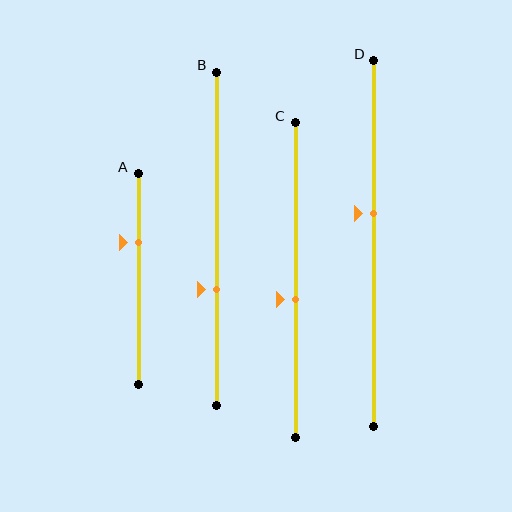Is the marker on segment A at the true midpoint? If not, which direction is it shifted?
No, the marker on segment A is shifted upward by about 18% of the segment length.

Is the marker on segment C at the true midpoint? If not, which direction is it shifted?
No, the marker on segment C is shifted downward by about 6% of the segment length.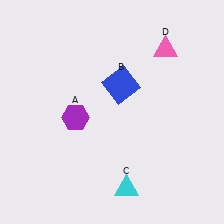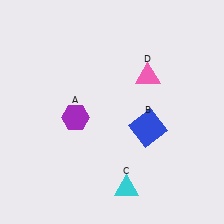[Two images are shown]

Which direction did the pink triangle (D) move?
The pink triangle (D) moved down.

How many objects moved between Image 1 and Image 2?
2 objects moved between the two images.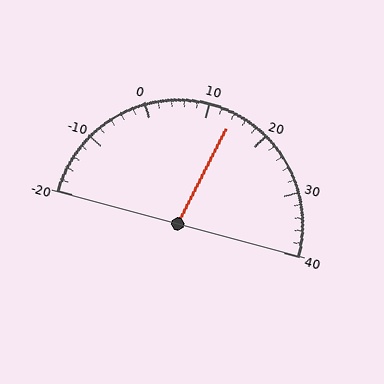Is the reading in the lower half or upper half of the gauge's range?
The reading is in the upper half of the range (-20 to 40).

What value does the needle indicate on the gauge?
The needle indicates approximately 14.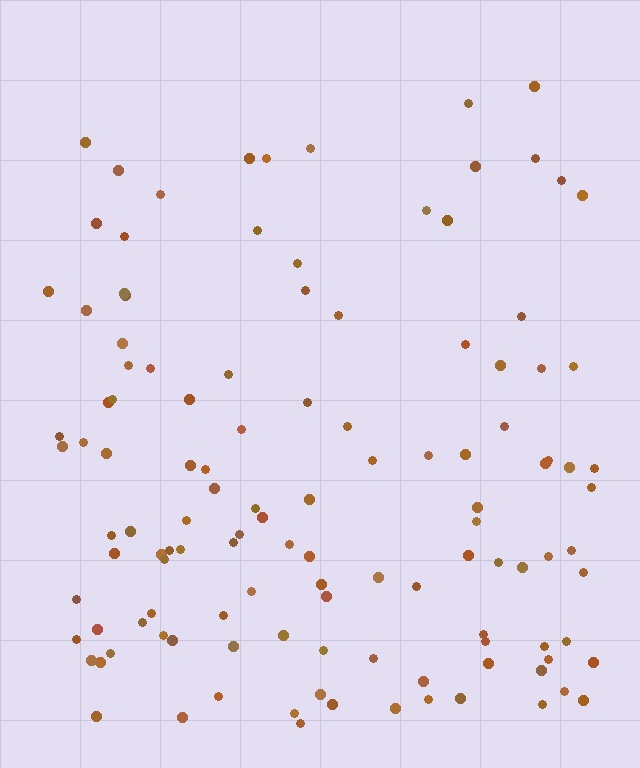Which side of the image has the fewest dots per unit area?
The top.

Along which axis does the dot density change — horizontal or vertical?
Vertical.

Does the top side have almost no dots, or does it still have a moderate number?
Still a moderate number, just noticeably fewer than the bottom.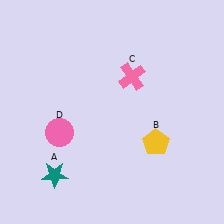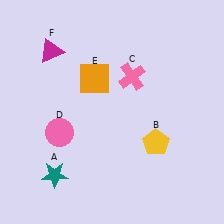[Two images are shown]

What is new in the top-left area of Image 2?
A magenta triangle (F) was added in the top-left area of Image 2.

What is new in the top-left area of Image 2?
An orange square (E) was added in the top-left area of Image 2.